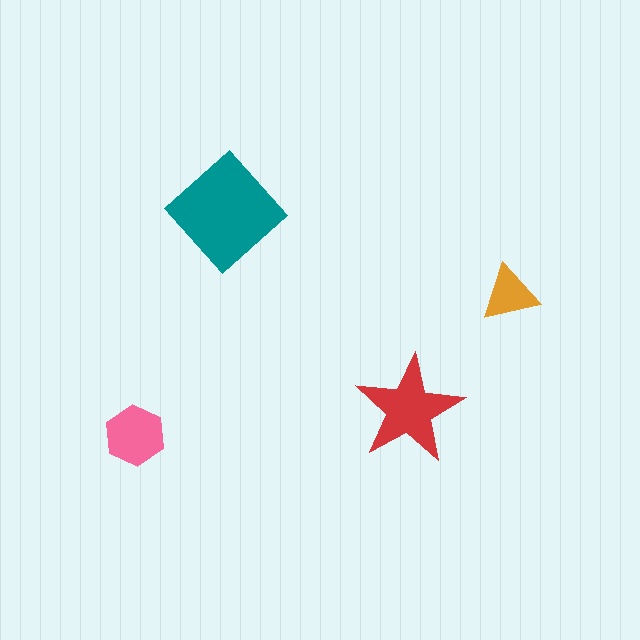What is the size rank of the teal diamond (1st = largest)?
1st.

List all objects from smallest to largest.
The orange triangle, the pink hexagon, the red star, the teal diamond.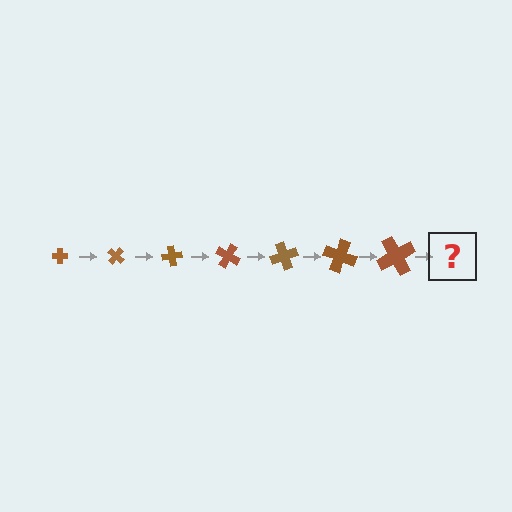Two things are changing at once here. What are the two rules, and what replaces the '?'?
The two rules are that the cross grows larger each step and it rotates 40 degrees each step. The '?' should be a cross, larger than the previous one and rotated 280 degrees from the start.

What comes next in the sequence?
The next element should be a cross, larger than the previous one and rotated 280 degrees from the start.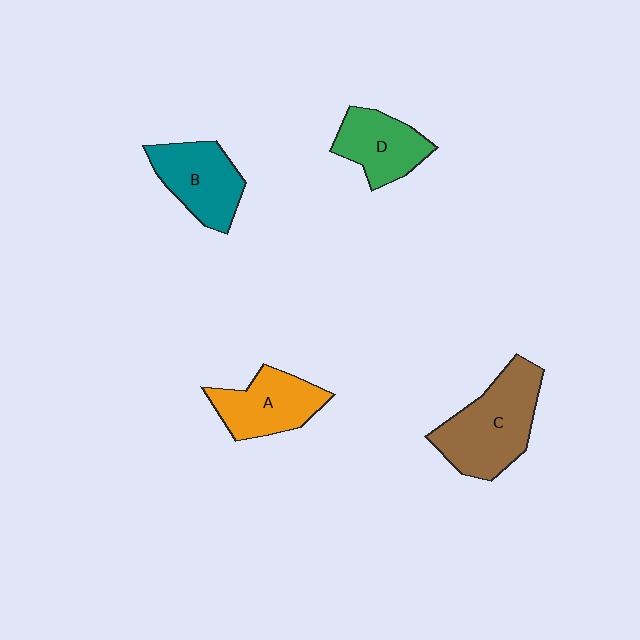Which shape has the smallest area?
Shape D (green).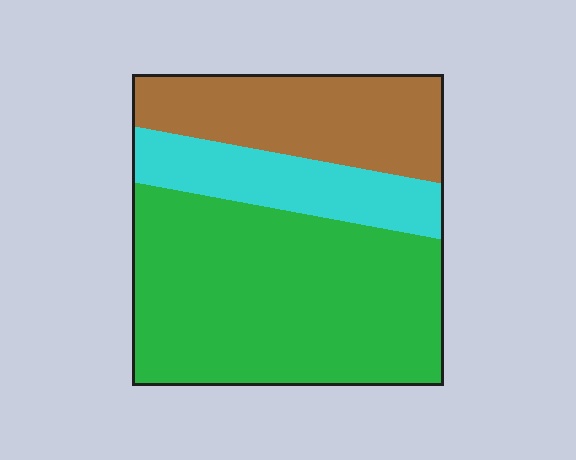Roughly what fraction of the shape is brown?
Brown takes up between a quarter and a half of the shape.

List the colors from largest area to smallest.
From largest to smallest: green, brown, cyan.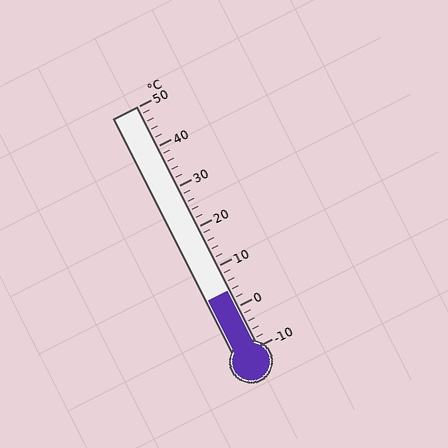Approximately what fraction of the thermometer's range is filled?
The thermometer is filled to approximately 25% of its range.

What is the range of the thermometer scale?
The thermometer scale ranges from -10°C to 50°C.